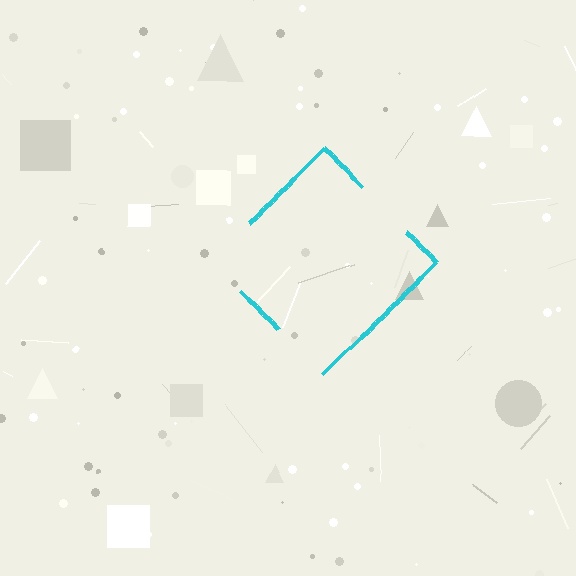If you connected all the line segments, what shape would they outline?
They would outline a diamond.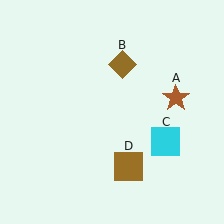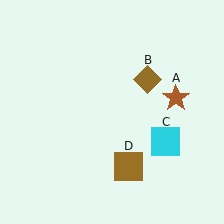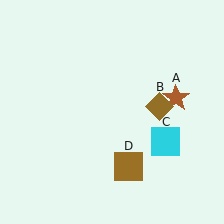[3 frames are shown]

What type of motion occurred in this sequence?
The brown diamond (object B) rotated clockwise around the center of the scene.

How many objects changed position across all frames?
1 object changed position: brown diamond (object B).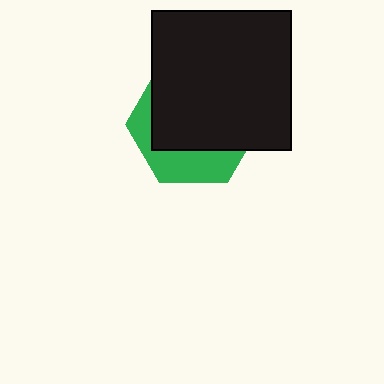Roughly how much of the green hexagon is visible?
A small part of it is visible (roughly 32%).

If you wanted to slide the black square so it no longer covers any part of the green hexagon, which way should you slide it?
Slide it up — that is the most direct way to separate the two shapes.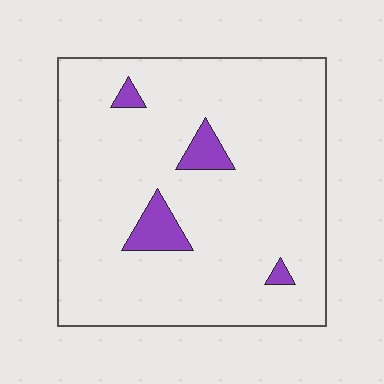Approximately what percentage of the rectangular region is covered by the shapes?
Approximately 5%.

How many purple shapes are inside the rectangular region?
4.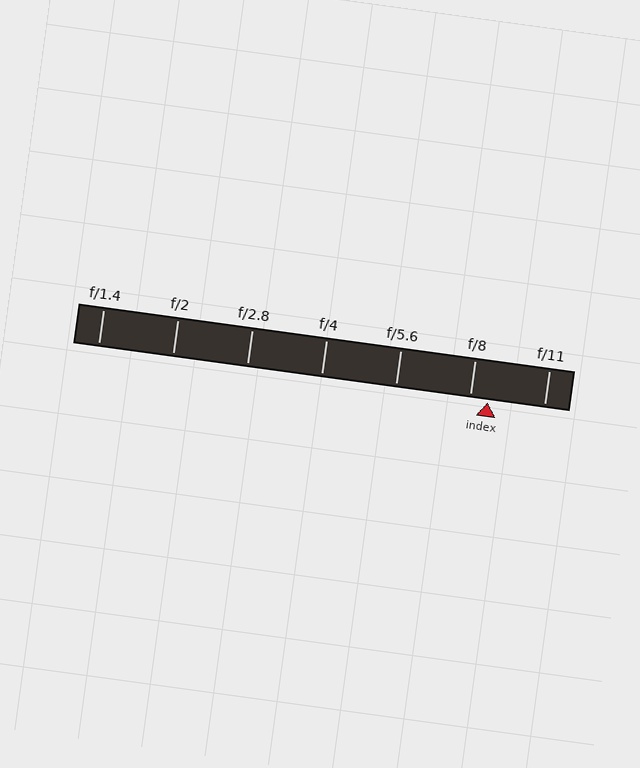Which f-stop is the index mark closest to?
The index mark is closest to f/8.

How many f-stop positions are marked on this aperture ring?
There are 7 f-stop positions marked.